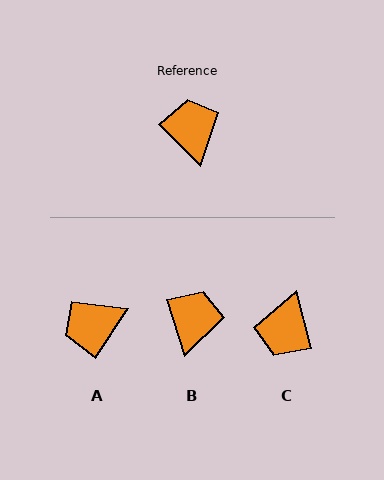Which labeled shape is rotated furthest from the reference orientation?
C, about 149 degrees away.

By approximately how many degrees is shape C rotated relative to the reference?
Approximately 149 degrees counter-clockwise.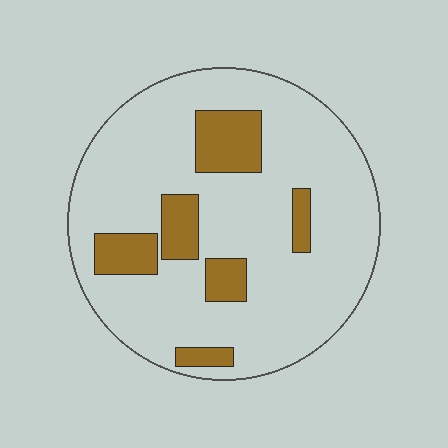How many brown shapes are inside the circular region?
6.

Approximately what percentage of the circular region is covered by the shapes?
Approximately 20%.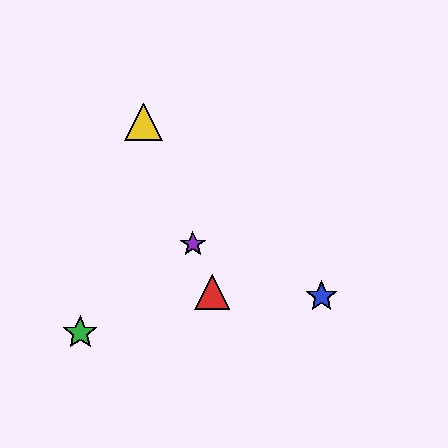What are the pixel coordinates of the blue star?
The blue star is at (322, 297).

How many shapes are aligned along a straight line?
3 shapes (the red triangle, the yellow triangle, the purple star) are aligned along a straight line.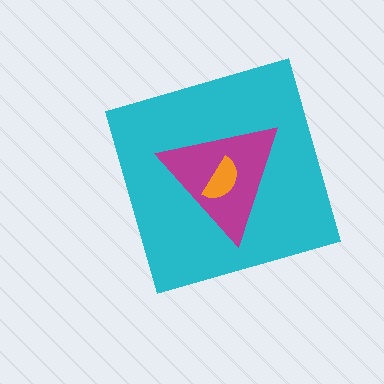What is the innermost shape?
The orange semicircle.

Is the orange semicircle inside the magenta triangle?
Yes.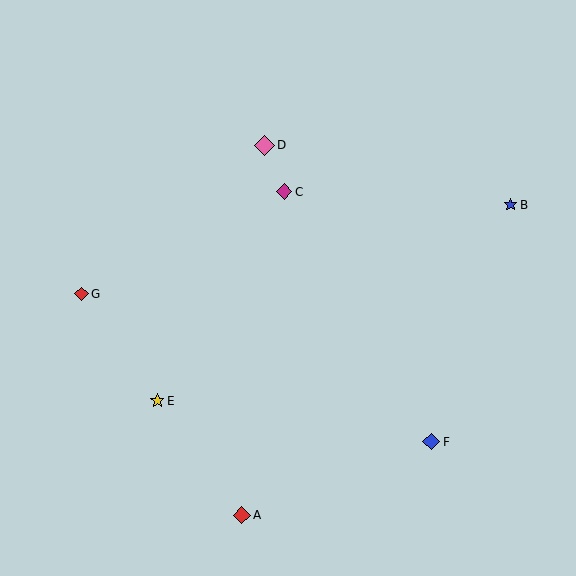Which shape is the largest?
The pink diamond (labeled D) is the largest.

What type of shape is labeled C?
Shape C is a magenta diamond.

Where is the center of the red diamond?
The center of the red diamond is at (81, 294).